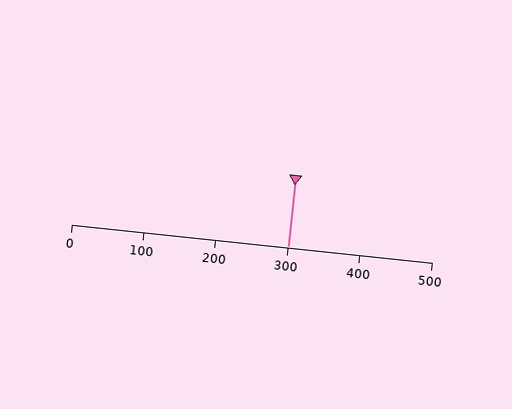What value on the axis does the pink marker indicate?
The marker indicates approximately 300.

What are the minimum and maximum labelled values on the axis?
The axis runs from 0 to 500.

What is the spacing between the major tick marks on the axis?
The major ticks are spaced 100 apart.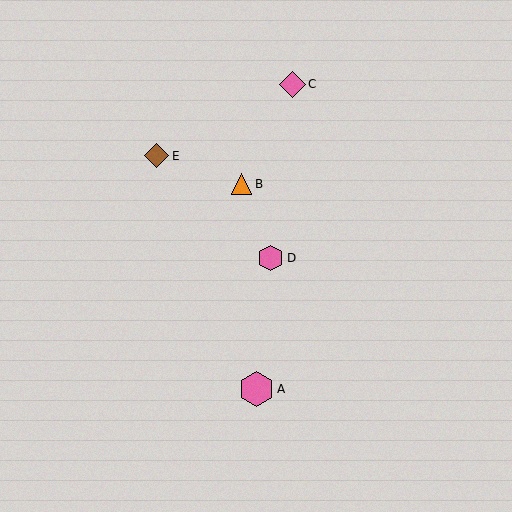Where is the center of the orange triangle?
The center of the orange triangle is at (241, 184).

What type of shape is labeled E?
Shape E is a brown diamond.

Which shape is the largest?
The pink hexagon (labeled A) is the largest.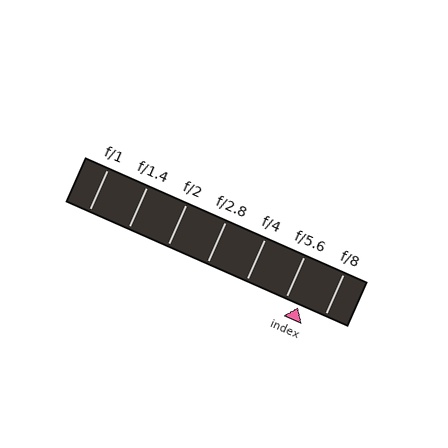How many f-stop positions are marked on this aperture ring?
There are 7 f-stop positions marked.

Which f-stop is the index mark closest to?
The index mark is closest to f/5.6.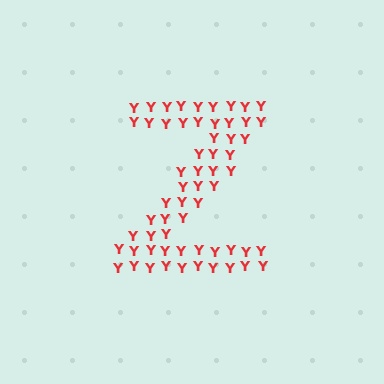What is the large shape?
The large shape is the letter Z.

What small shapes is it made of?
It is made of small letter Y's.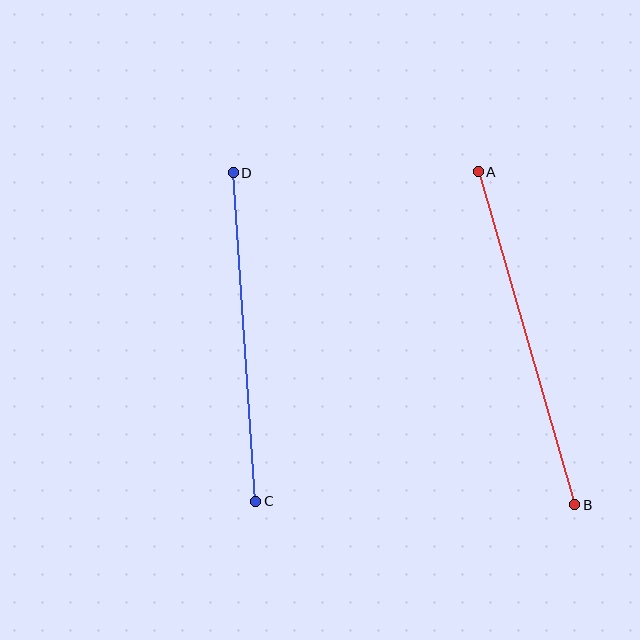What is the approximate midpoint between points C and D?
The midpoint is at approximately (245, 337) pixels.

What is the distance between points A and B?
The distance is approximately 347 pixels.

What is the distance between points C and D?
The distance is approximately 329 pixels.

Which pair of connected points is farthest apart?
Points A and B are farthest apart.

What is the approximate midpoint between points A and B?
The midpoint is at approximately (527, 338) pixels.